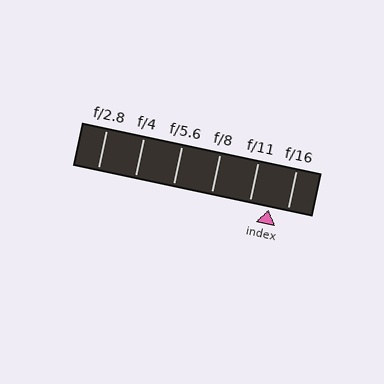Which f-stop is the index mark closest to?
The index mark is closest to f/16.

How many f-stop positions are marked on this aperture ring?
There are 6 f-stop positions marked.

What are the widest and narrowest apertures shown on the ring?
The widest aperture shown is f/2.8 and the narrowest is f/16.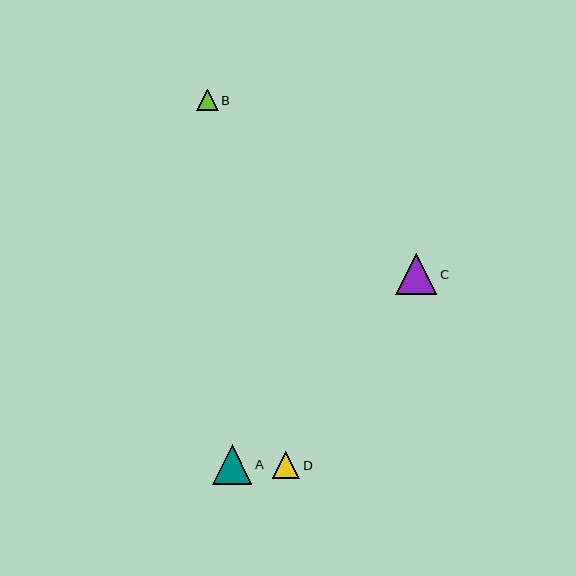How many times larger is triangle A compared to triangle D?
Triangle A is approximately 1.4 times the size of triangle D.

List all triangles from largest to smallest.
From largest to smallest: C, A, D, B.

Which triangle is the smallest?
Triangle B is the smallest with a size of approximately 22 pixels.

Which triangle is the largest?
Triangle C is the largest with a size of approximately 41 pixels.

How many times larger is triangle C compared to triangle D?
Triangle C is approximately 1.5 times the size of triangle D.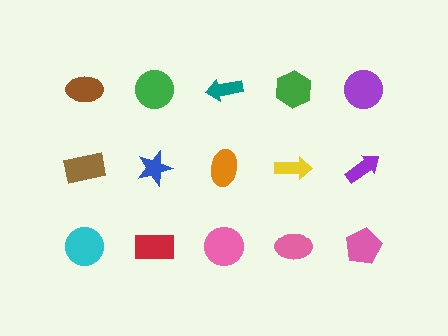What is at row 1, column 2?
A green circle.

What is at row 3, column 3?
A pink circle.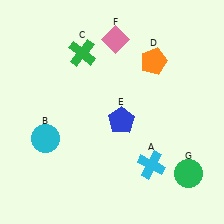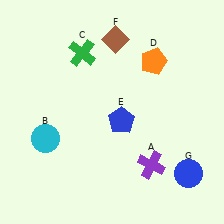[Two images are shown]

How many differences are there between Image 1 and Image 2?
There are 3 differences between the two images.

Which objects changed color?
A changed from cyan to purple. F changed from pink to brown. G changed from green to blue.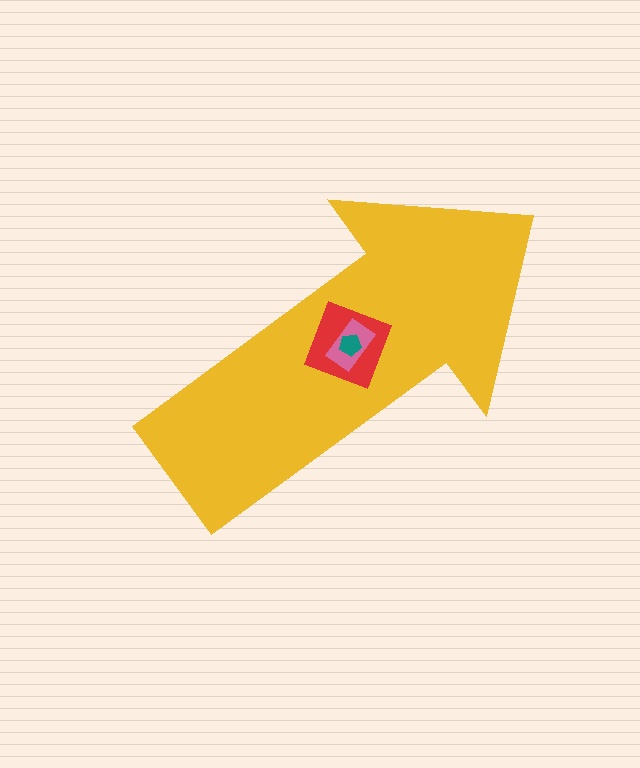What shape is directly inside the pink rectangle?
The teal pentagon.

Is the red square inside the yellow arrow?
Yes.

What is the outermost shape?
The yellow arrow.